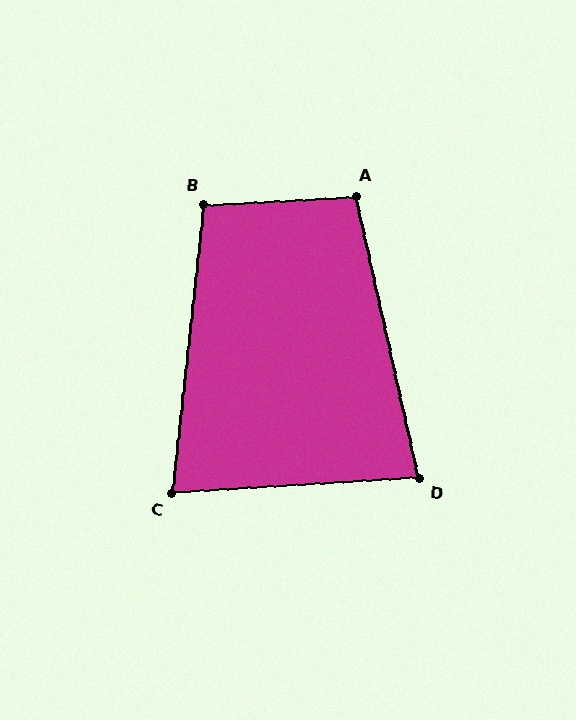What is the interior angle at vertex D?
Approximately 81 degrees (acute).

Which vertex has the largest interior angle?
A, at approximately 100 degrees.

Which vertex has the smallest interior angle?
C, at approximately 80 degrees.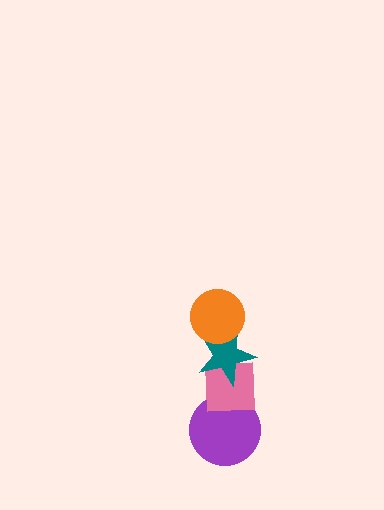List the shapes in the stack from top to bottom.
From top to bottom: the orange circle, the teal star, the pink square, the purple circle.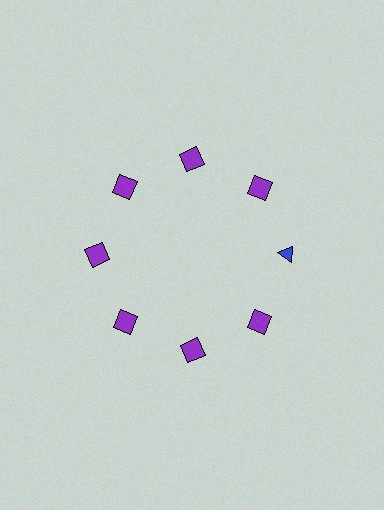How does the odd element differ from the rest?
It differs in both color (blue instead of purple) and shape (triangle instead of square).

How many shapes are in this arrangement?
There are 8 shapes arranged in a ring pattern.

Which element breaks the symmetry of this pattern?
The blue triangle at roughly the 3 o'clock position breaks the symmetry. All other shapes are purple squares.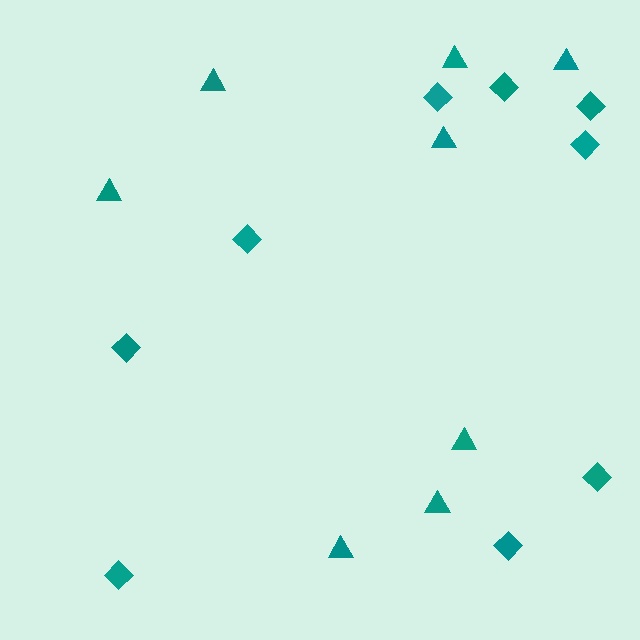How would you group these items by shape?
There are 2 groups: one group of diamonds (9) and one group of triangles (8).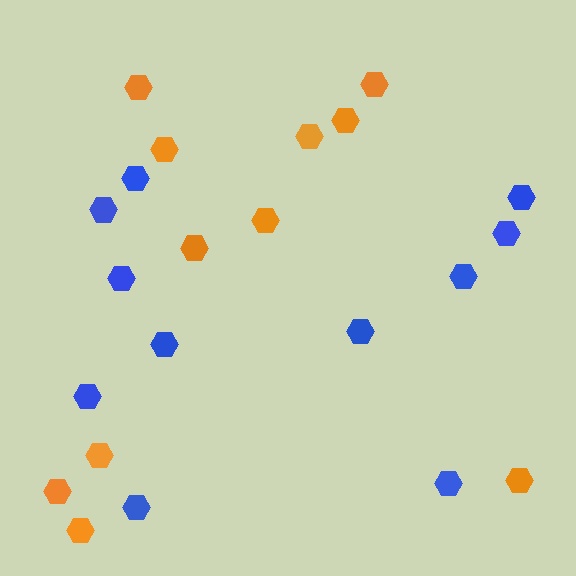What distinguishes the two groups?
There are 2 groups: one group of blue hexagons (11) and one group of orange hexagons (11).